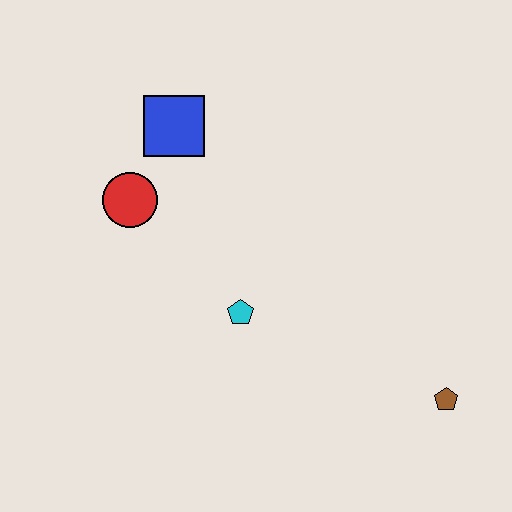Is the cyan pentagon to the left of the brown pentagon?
Yes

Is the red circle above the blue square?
No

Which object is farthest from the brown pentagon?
The blue square is farthest from the brown pentagon.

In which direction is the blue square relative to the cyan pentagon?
The blue square is above the cyan pentagon.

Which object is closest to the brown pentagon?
The cyan pentagon is closest to the brown pentagon.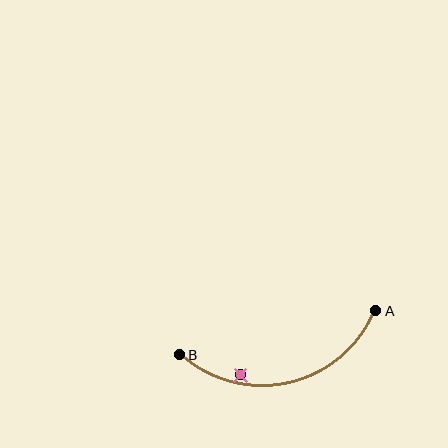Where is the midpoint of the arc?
The arc midpoint is the point on the curve farthest from the straight line joining A and B. It sits below that line.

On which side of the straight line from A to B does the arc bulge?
The arc bulges below the straight line connecting A and B.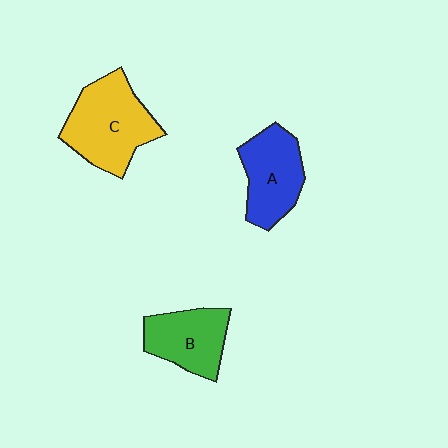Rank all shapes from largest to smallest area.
From largest to smallest: C (yellow), A (blue), B (green).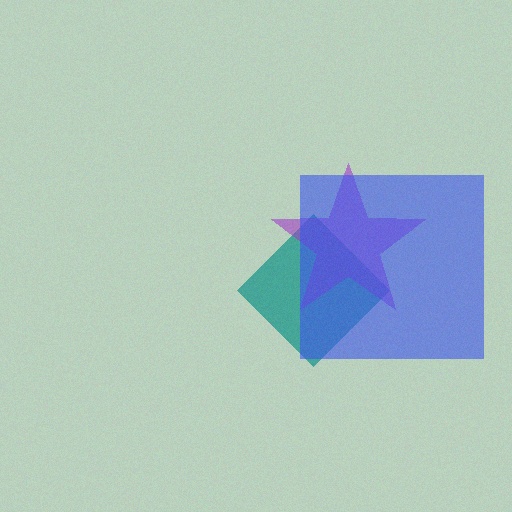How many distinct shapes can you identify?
There are 3 distinct shapes: a teal diamond, a purple star, a blue square.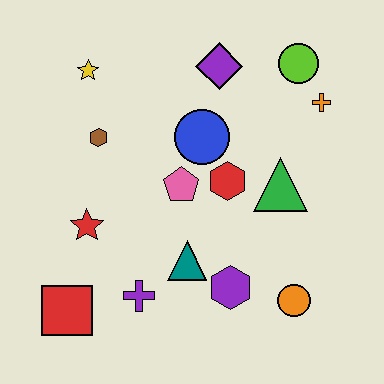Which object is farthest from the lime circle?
The red square is farthest from the lime circle.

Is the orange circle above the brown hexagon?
No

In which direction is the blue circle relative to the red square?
The blue circle is above the red square.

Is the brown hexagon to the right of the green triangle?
No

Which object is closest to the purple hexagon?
The teal triangle is closest to the purple hexagon.